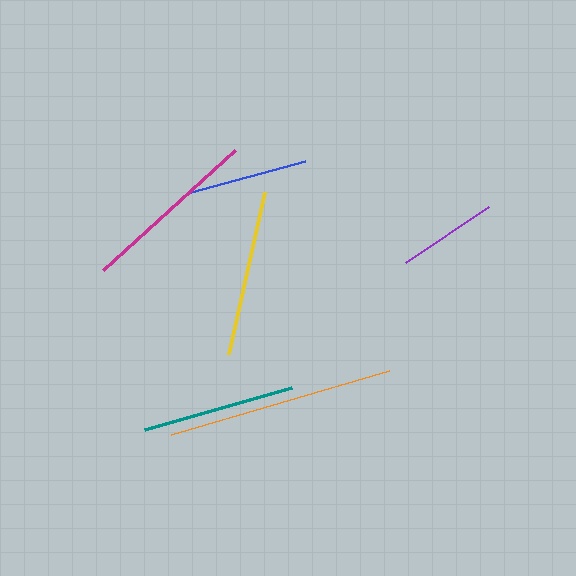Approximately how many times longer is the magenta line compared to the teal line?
The magenta line is approximately 1.2 times the length of the teal line.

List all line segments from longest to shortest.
From longest to shortest: orange, magenta, yellow, teal, blue, purple.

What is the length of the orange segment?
The orange segment is approximately 227 pixels long.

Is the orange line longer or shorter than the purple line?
The orange line is longer than the purple line.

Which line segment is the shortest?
The purple line is the shortest at approximately 99 pixels.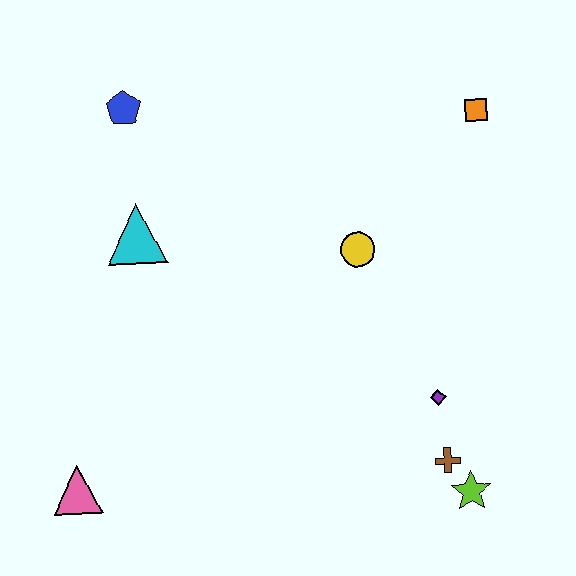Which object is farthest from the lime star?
The blue pentagon is farthest from the lime star.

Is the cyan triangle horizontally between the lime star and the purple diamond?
No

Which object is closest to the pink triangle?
The cyan triangle is closest to the pink triangle.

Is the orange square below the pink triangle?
No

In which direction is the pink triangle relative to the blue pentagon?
The pink triangle is below the blue pentagon.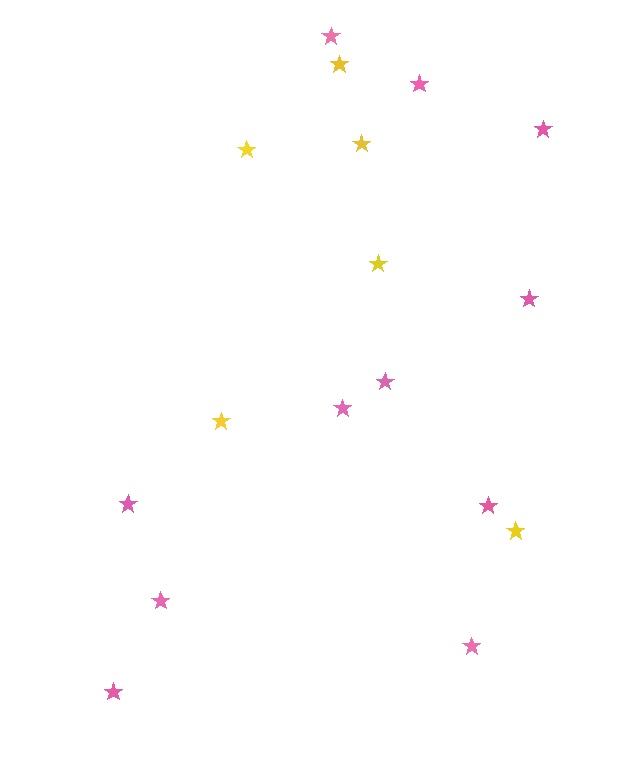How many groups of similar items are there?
There are 2 groups: one group of yellow stars (6) and one group of pink stars (11).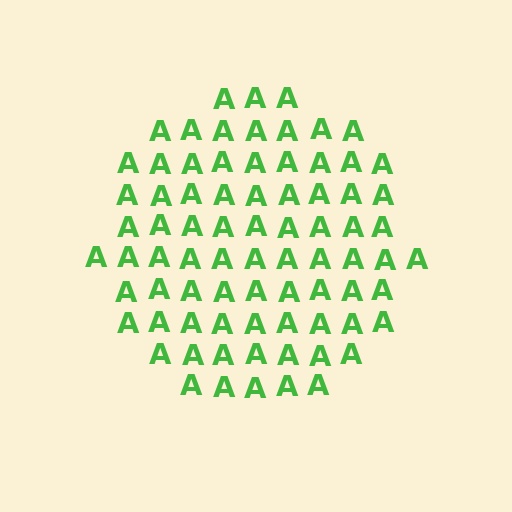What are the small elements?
The small elements are letter A's.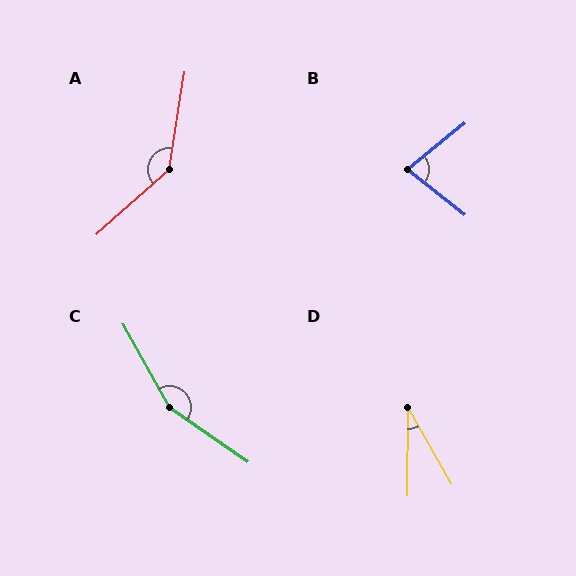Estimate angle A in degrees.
Approximately 141 degrees.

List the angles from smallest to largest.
D (30°), B (77°), A (141°), C (154°).